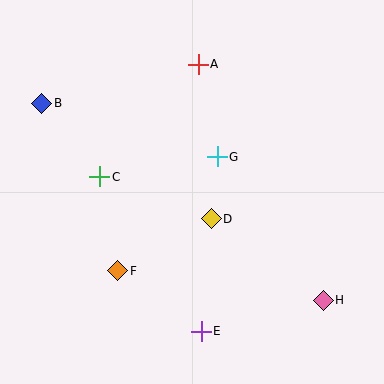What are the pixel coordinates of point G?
Point G is at (217, 157).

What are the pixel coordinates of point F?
Point F is at (118, 271).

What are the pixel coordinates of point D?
Point D is at (211, 219).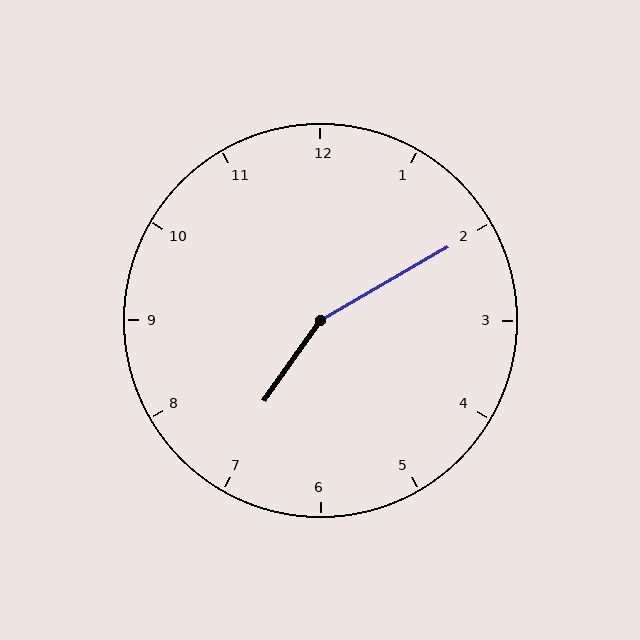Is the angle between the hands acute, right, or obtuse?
It is obtuse.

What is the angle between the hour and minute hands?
Approximately 155 degrees.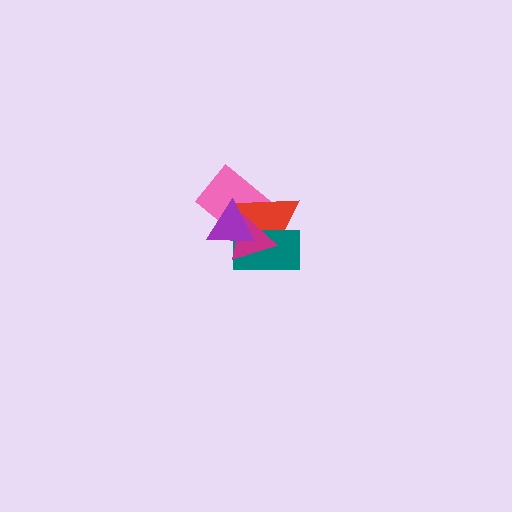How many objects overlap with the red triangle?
4 objects overlap with the red triangle.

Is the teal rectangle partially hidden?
Yes, it is partially covered by another shape.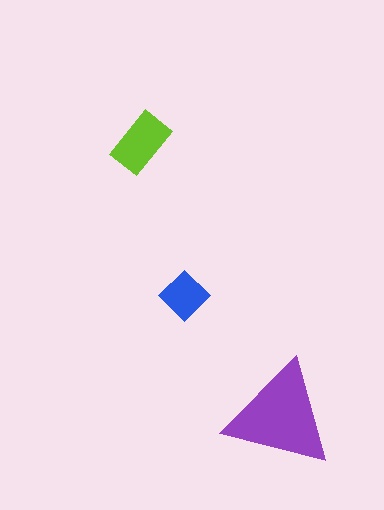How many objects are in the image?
There are 3 objects in the image.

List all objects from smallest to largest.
The blue diamond, the lime rectangle, the purple triangle.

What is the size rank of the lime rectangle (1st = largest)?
2nd.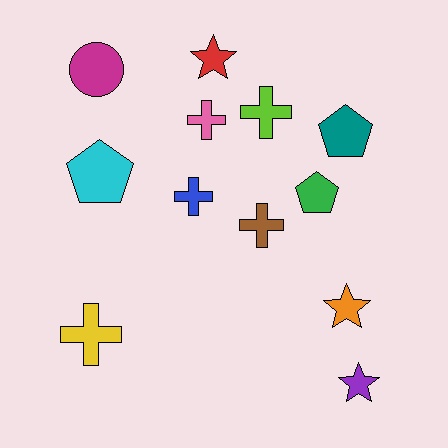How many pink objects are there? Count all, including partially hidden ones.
There is 1 pink object.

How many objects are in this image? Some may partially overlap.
There are 12 objects.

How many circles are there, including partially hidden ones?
There is 1 circle.